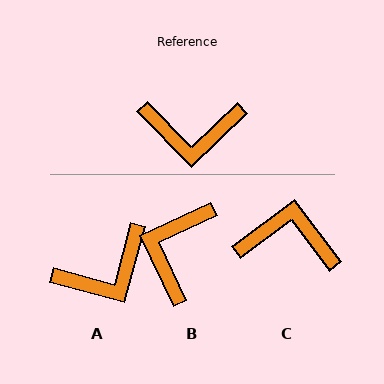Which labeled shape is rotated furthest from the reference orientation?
C, about 173 degrees away.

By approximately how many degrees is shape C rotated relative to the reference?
Approximately 173 degrees counter-clockwise.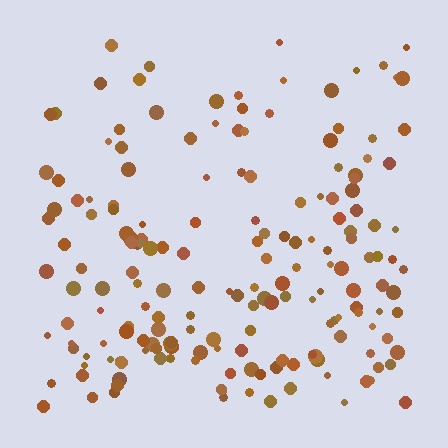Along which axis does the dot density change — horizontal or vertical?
Vertical.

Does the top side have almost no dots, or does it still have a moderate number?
Still a moderate number, just noticeably fewer than the bottom.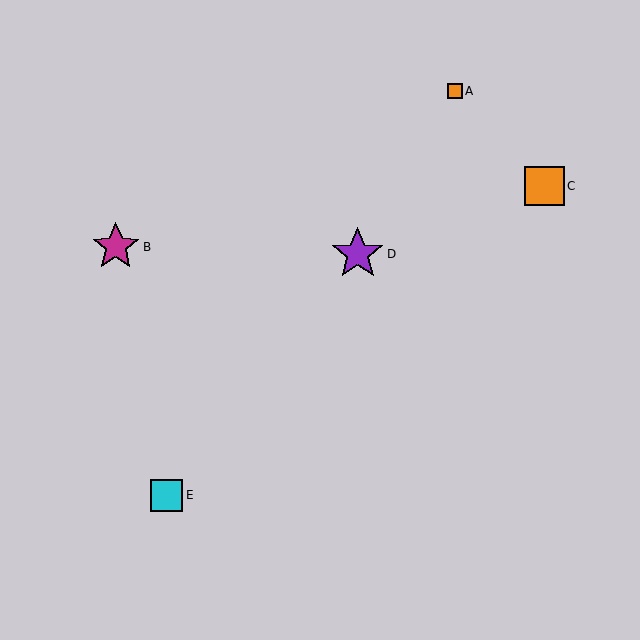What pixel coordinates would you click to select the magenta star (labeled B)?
Click at (116, 247) to select the magenta star B.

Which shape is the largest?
The purple star (labeled D) is the largest.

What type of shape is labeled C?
Shape C is an orange square.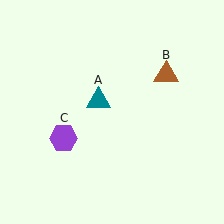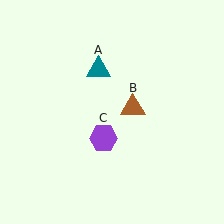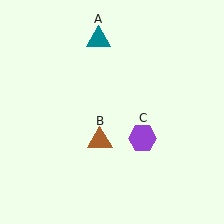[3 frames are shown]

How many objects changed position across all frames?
3 objects changed position: teal triangle (object A), brown triangle (object B), purple hexagon (object C).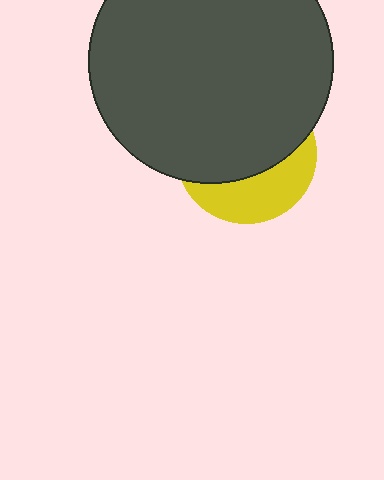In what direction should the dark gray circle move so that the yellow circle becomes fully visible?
The dark gray circle should move up. That is the shortest direction to clear the overlap and leave the yellow circle fully visible.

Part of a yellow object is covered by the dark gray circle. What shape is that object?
It is a circle.